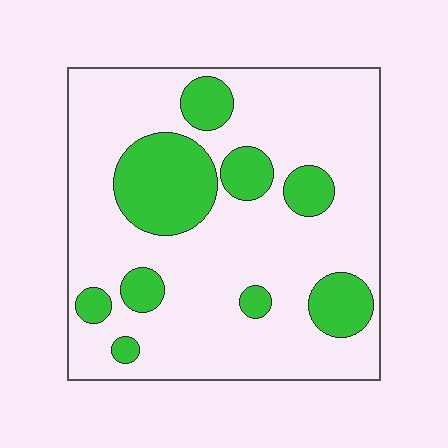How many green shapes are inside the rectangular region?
9.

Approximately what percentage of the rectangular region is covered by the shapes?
Approximately 25%.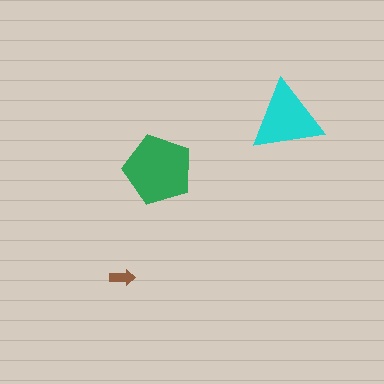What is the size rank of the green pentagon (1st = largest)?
1st.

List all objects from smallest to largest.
The brown arrow, the cyan triangle, the green pentagon.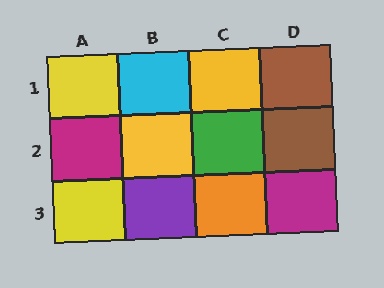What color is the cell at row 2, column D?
Brown.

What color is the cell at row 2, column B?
Yellow.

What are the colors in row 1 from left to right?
Yellow, cyan, yellow, brown.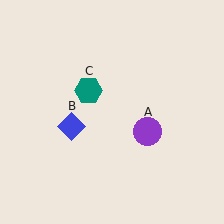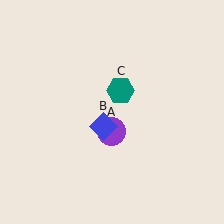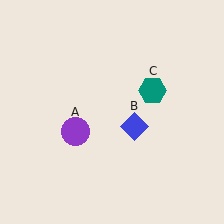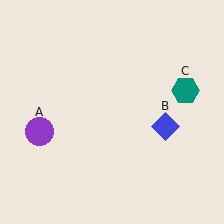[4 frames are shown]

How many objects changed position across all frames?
3 objects changed position: purple circle (object A), blue diamond (object B), teal hexagon (object C).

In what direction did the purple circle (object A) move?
The purple circle (object A) moved left.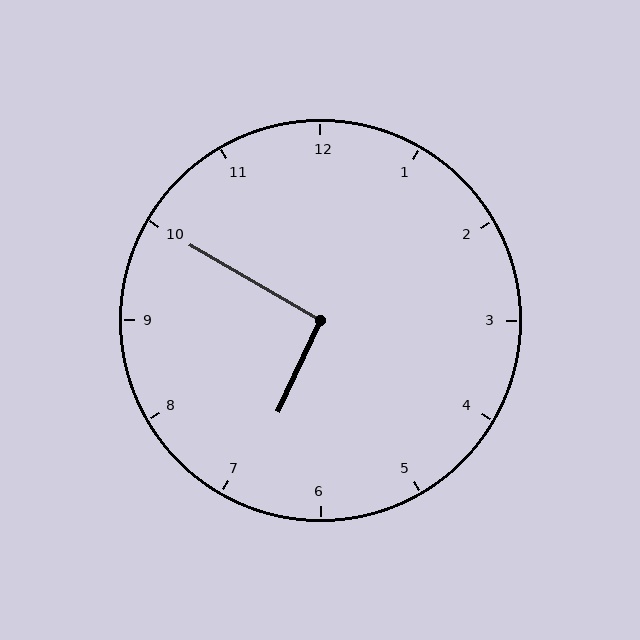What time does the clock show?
6:50.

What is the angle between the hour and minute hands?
Approximately 95 degrees.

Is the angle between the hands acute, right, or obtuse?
It is right.